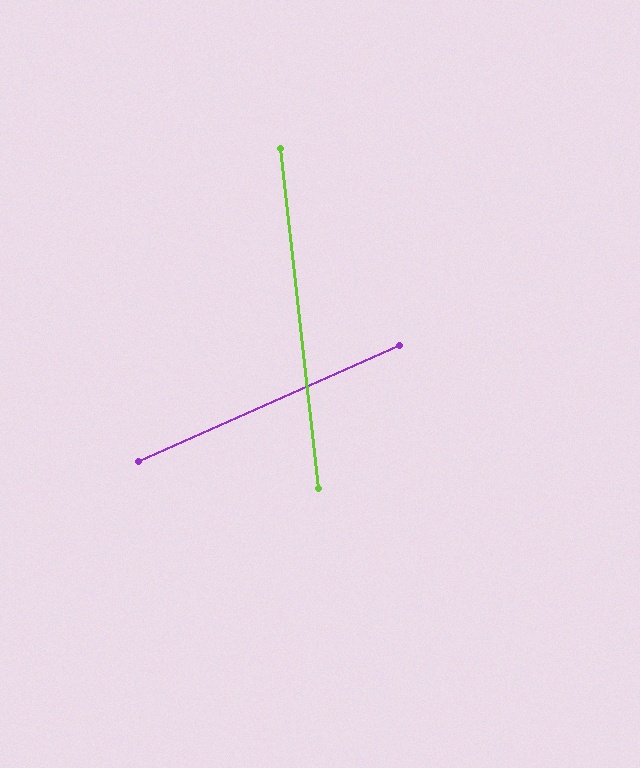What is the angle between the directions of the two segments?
Approximately 72 degrees.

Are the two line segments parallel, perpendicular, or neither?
Neither parallel nor perpendicular — they differ by about 72°.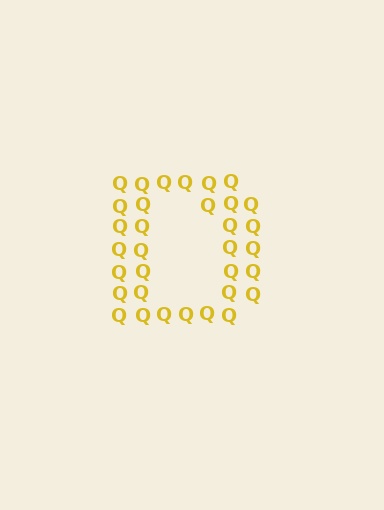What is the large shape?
The large shape is the letter D.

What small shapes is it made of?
It is made of small letter Q's.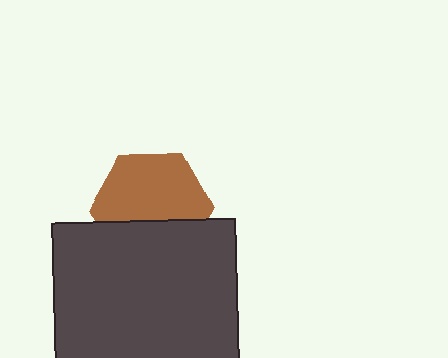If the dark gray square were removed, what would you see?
You would see the complete brown hexagon.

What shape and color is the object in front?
The object in front is a dark gray square.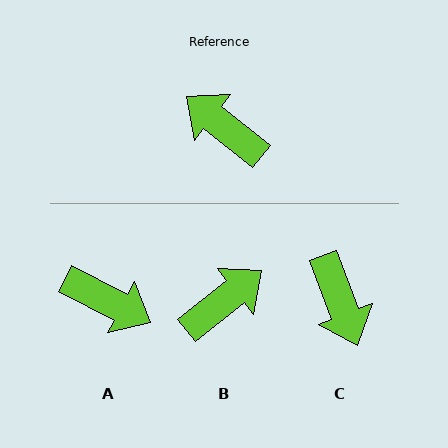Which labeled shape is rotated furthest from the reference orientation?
A, about 169 degrees away.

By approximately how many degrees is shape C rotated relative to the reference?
Approximately 150 degrees counter-clockwise.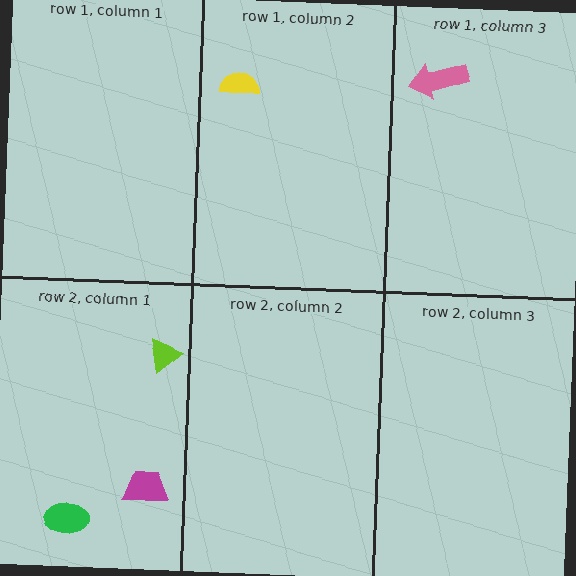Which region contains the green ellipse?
The row 2, column 1 region.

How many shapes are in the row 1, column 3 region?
1.